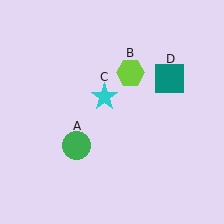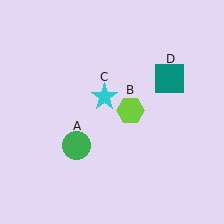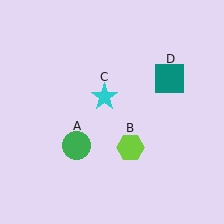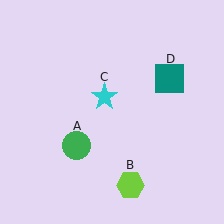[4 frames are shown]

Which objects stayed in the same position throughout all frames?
Green circle (object A) and cyan star (object C) and teal square (object D) remained stationary.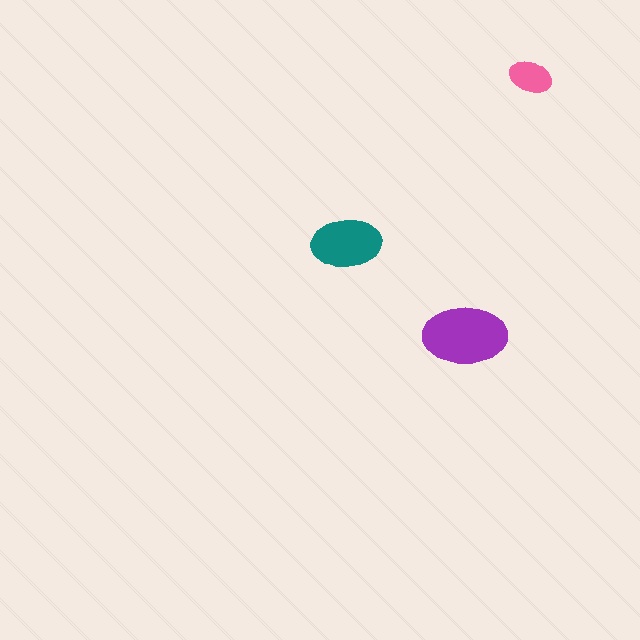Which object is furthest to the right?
The pink ellipse is rightmost.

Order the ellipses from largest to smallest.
the purple one, the teal one, the pink one.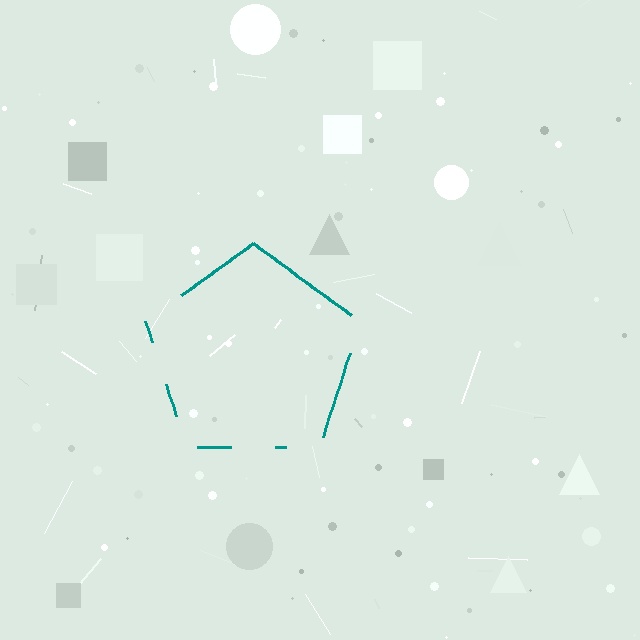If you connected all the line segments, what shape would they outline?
They would outline a pentagon.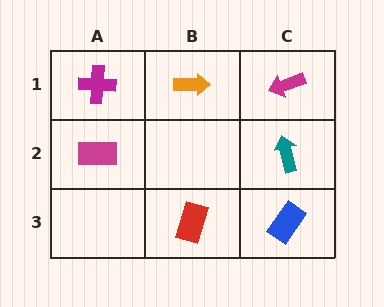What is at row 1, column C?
A magenta arrow.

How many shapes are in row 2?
2 shapes.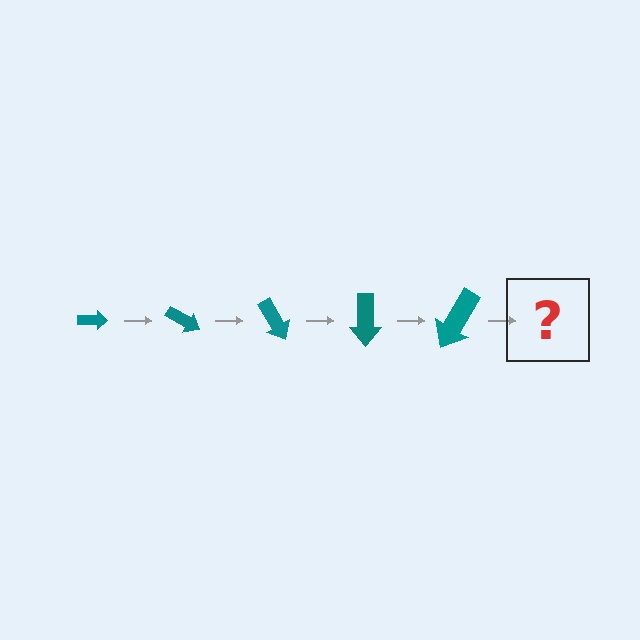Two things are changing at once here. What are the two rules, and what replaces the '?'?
The two rules are that the arrow grows larger each step and it rotates 30 degrees each step. The '?' should be an arrow, larger than the previous one and rotated 150 degrees from the start.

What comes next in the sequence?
The next element should be an arrow, larger than the previous one and rotated 150 degrees from the start.